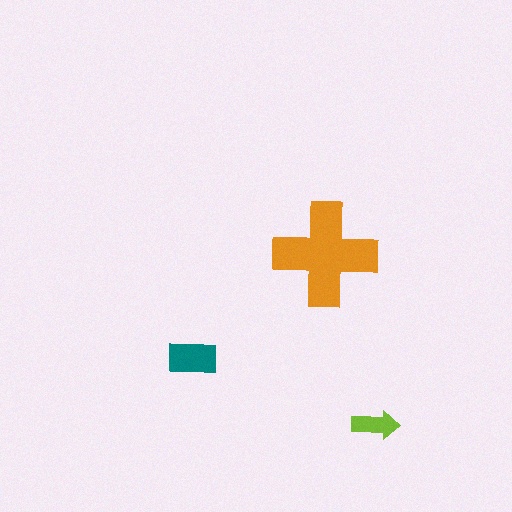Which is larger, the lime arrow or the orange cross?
The orange cross.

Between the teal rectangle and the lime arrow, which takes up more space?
The teal rectangle.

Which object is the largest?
The orange cross.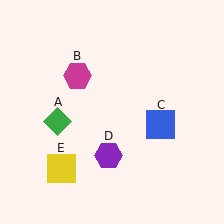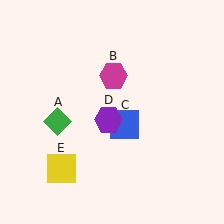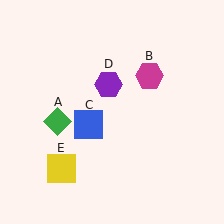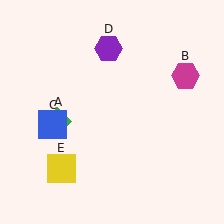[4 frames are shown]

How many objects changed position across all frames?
3 objects changed position: magenta hexagon (object B), blue square (object C), purple hexagon (object D).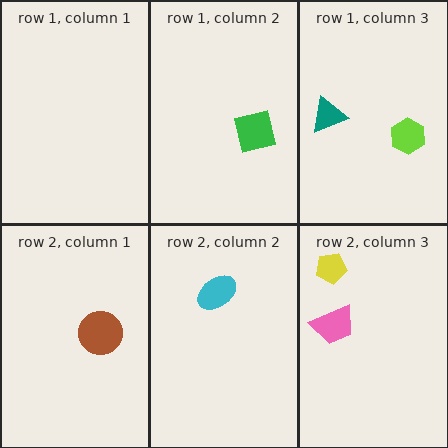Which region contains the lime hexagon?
The row 1, column 3 region.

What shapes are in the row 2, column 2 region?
The cyan ellipse.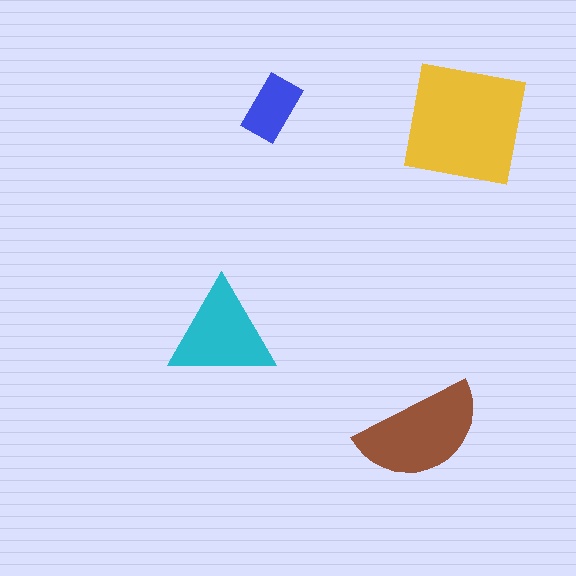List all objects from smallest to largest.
The blue rectangle, the cyan triangle, the brown semicircle, the yellow square.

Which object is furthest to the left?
The cyan triangle is leftmost.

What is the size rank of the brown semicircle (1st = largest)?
2nd.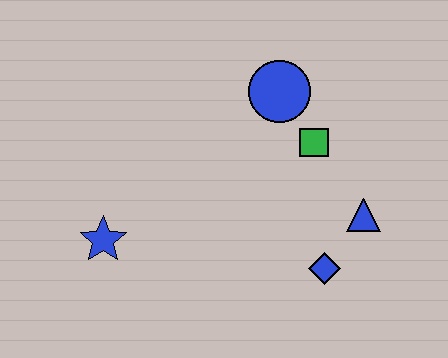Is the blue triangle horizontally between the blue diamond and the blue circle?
No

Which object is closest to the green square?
The blue circle is closest to the green square.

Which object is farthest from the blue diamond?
The blue star is farthest from the blue diamond.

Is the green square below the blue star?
No